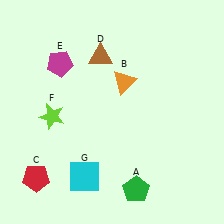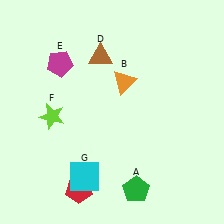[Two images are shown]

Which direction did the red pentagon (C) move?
The red pentagon (C) moved right.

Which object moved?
The red pentagon (C) moved right.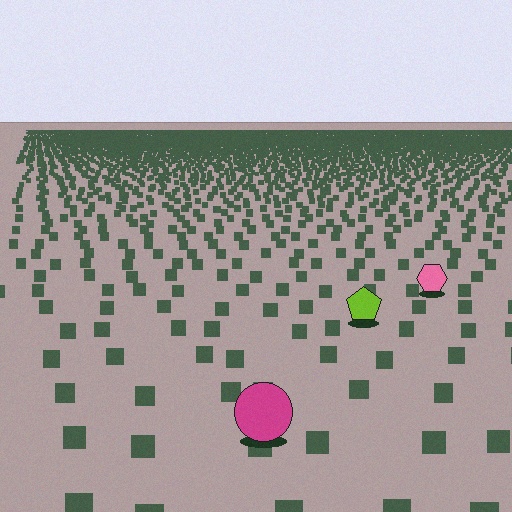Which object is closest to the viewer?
The magenta circle is closest. The texture marks near it are larger and more spread out.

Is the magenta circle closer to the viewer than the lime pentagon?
Yes. The magenta circle is closer — you can tell from the texture gradient: the ground texture is coarser near it.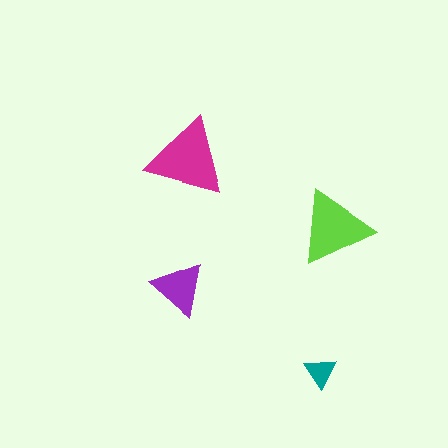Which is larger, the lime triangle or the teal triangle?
The lime one.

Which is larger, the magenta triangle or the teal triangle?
The magenta one.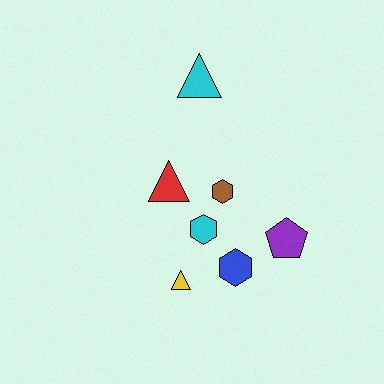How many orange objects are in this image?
There are no orange objects.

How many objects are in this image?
There are 7 objects.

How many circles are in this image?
There are no circles.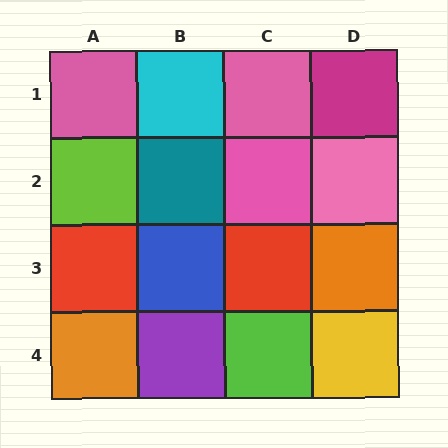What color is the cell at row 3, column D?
Orange.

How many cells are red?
2 cells are red.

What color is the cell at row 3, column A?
Red.